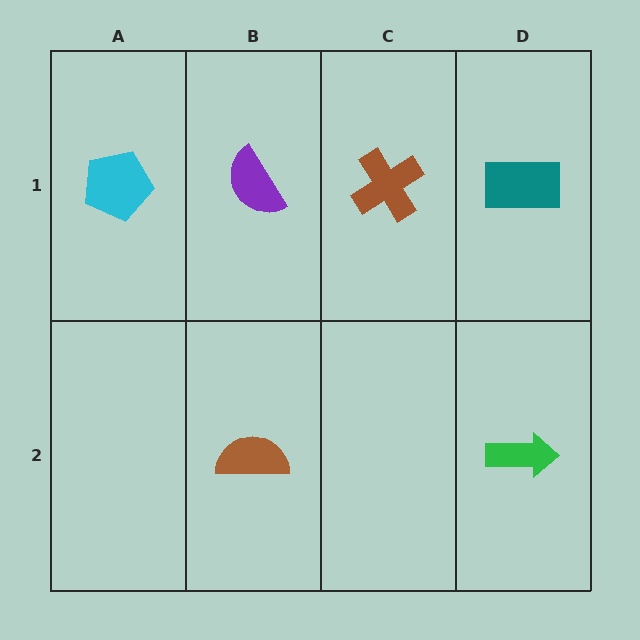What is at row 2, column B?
A brown semicircle.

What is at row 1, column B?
A purple semicircle.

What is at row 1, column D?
A teal rectangle.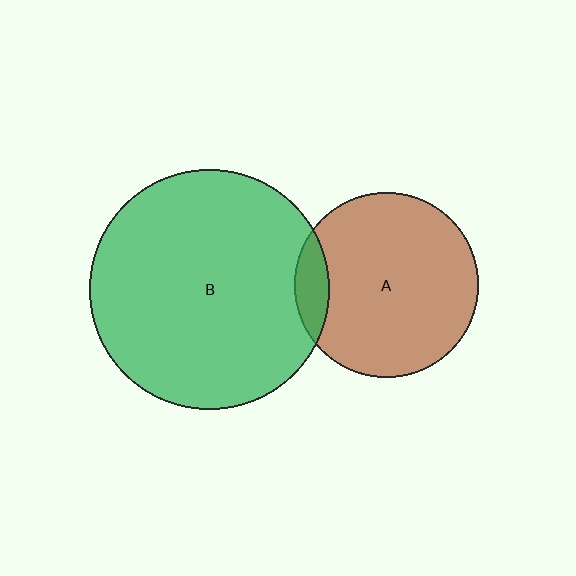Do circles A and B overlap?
Yes.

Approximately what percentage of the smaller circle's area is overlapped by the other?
Approximately 10%.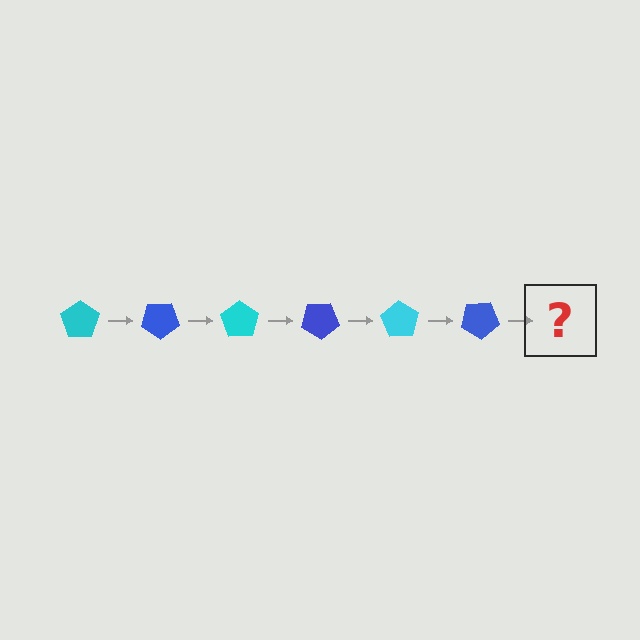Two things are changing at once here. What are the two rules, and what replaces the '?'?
The two rules are that it rotates 35 degrees each step and the color cycles through cyan and blue. The '?' should be a cyan pentagon, rotated 210 degrees from the start.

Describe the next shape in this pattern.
It should be a cyan pentagon, rotated 210 degrees from the start.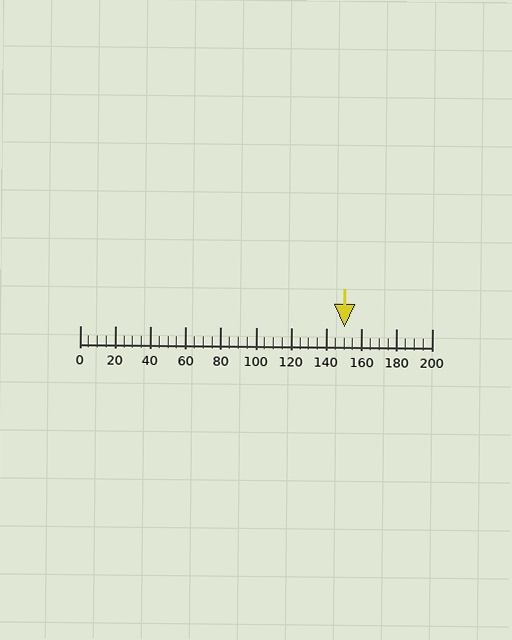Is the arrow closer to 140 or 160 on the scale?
The arrow is closer to 160.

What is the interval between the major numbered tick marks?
The major tick marks are spaced 20 units apart.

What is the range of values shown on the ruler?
The ruler shows values from 0 to 200.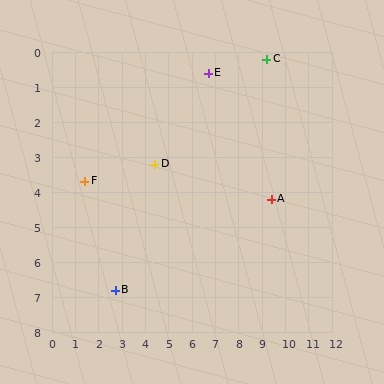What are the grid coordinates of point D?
Point D is at approximately (4.4, 3.2).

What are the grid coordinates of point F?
Point F is at approximately (1.4, 3.7).